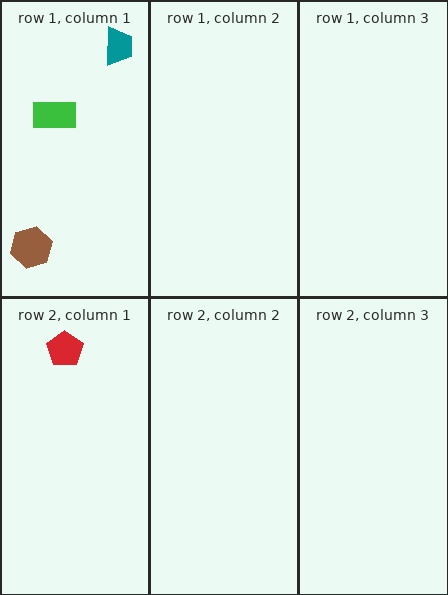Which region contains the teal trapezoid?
The row 1, column 1 region.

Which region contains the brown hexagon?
The row 1, column 1 region.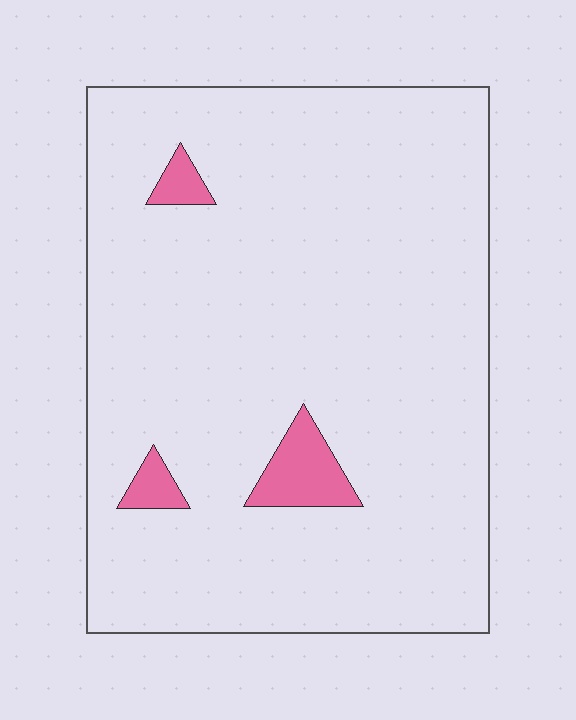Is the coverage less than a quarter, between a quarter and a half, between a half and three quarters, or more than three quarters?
Less than a quarter.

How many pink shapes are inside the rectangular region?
3.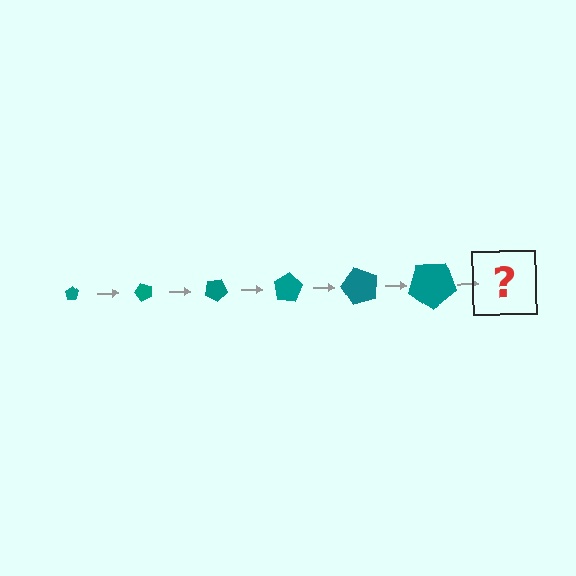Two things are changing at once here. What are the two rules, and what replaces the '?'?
The two rules are that the pentagon grows larger each step and it rotates 50 degrees each step. The '?' should be a pentagon, larger than the previous one and rotated 300 degrees from the start.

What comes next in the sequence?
The next element should be a pentagon, larger than the previous one and rotated 300 degrees from the start.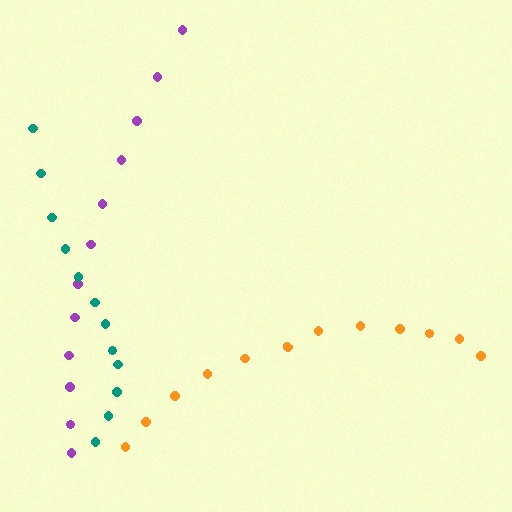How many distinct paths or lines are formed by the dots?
There are 3 distinct paths.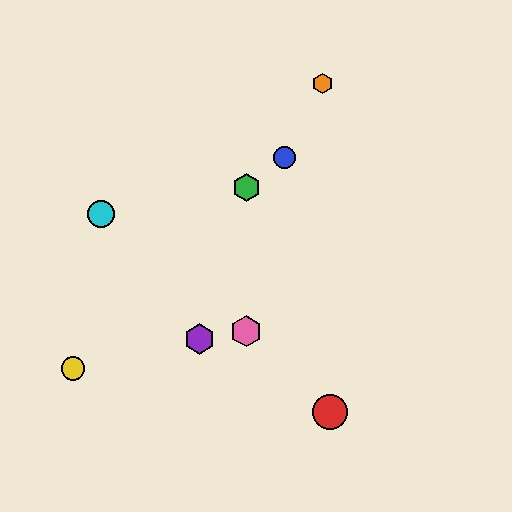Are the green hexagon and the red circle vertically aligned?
No, the green hexagon is at x≈246 and the red circle is at x≈330.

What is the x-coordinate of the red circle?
The red circle is at x≈330.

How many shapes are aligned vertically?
2 shapes (the green hexagon, the pink hexagon) are aligned vertically.